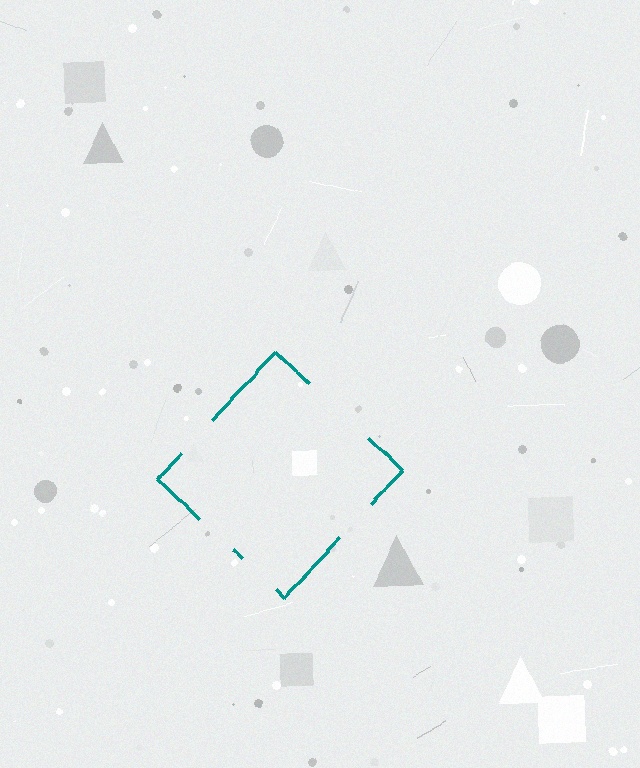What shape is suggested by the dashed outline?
The dashed outline suggests a diamond.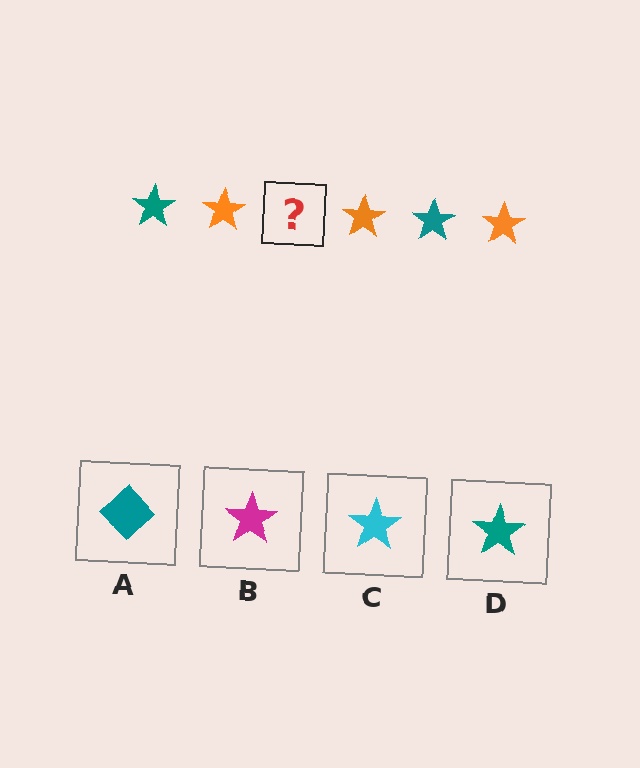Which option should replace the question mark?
Option D.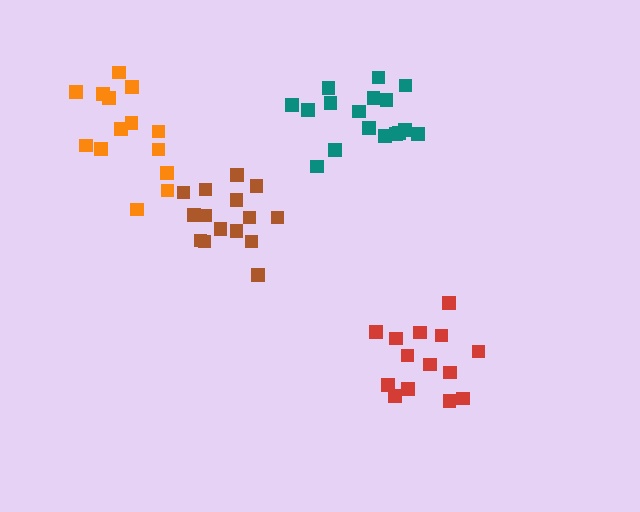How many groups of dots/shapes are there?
There are 4 groups.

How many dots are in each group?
Group 1: 15 dots, Group 2: 14 dots, Group 3: 14 dots, Group 4: 17 dots (60 total).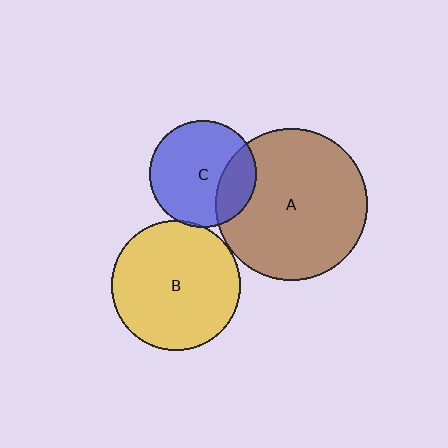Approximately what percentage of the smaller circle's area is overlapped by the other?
Approximately 5%.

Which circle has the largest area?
Circle A (brown).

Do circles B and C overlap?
Yes.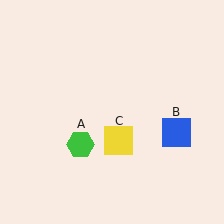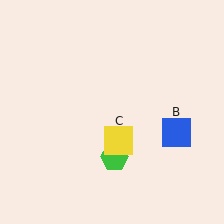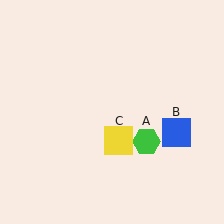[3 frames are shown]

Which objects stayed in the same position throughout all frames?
Blue square (object B) and yellow square (object C) remained stationary.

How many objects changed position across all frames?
1 object changed position: green hexagon (object A).